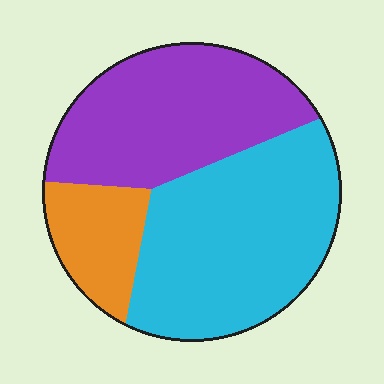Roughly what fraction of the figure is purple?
Purple covers 38% of the figure.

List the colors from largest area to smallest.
From largest to smallest: cyan, purple, orange.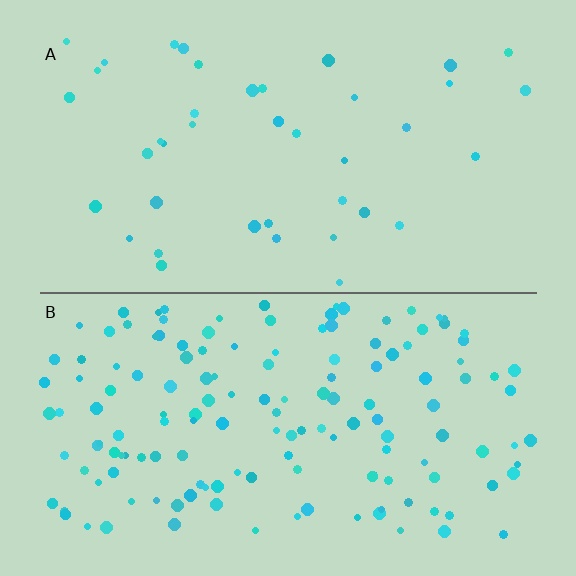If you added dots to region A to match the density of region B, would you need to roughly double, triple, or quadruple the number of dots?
Approximately quadruple.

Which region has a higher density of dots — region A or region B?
B (the bottom).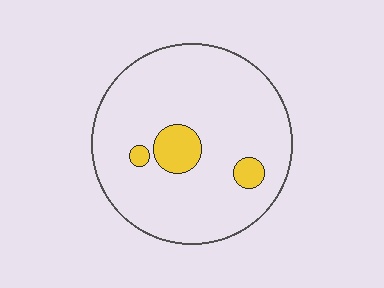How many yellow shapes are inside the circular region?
3.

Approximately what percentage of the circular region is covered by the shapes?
Approximately 10%.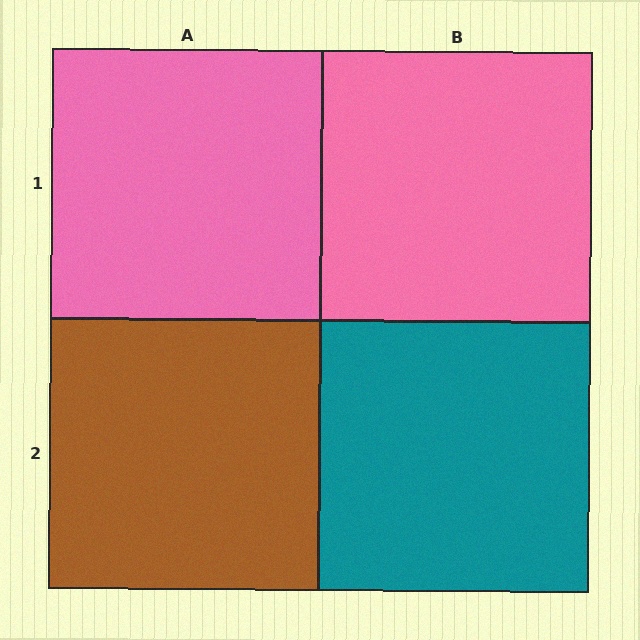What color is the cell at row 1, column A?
Pink.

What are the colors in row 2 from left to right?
Brown, teal.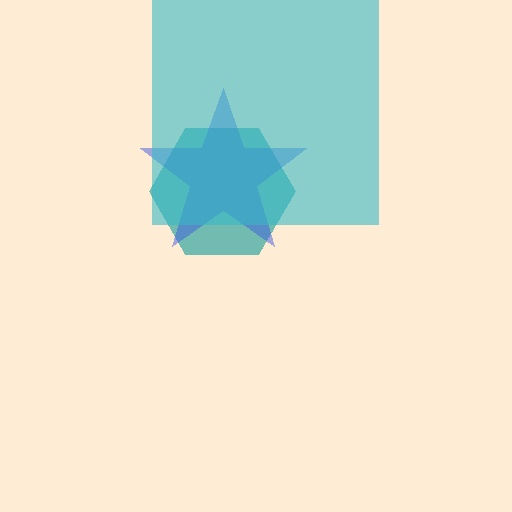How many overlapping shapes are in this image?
There are 3 overlapping shapes in the image.